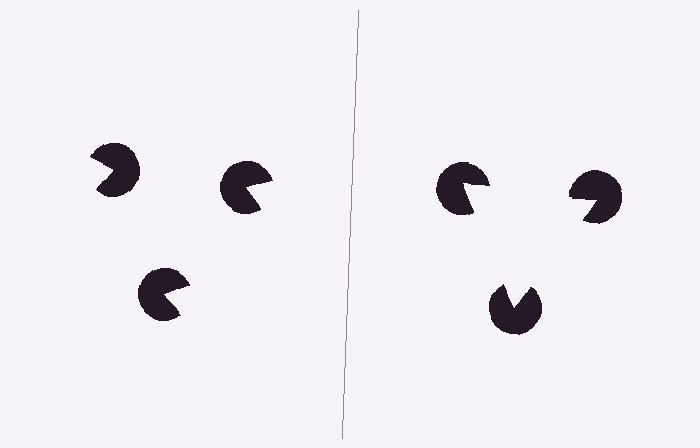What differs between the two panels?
The pac-man discs are positioned identically on both sides; only the wedge orientations differ. On the right they align to a triangle; on the left they are misaligned.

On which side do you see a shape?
An illusory triangle appears on the right side. On the left side the wedge cuts are rotated, so no coherent shape forms.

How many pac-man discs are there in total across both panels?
6 — 3 on each side.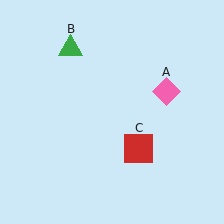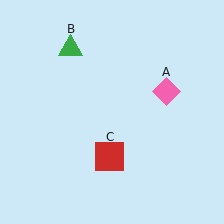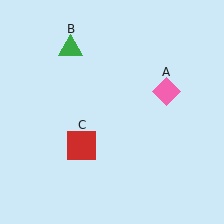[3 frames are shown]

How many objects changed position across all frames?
1 object changed position: red square (object C).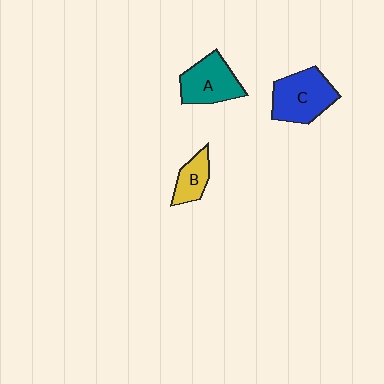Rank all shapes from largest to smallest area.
From largest to smallest: C (blue), A (teal), B (yellow).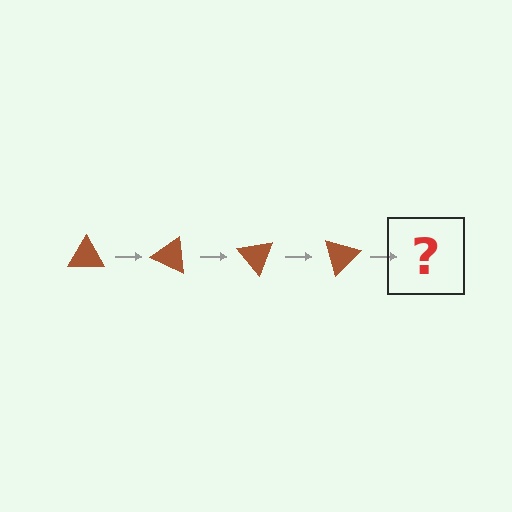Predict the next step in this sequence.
The next step is a brown triangle rotated 100 degrees.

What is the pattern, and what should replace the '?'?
The pattern is that the triangle rotates 25 degrees each step. The '?' should be a brown triangle rotated 100 degrees.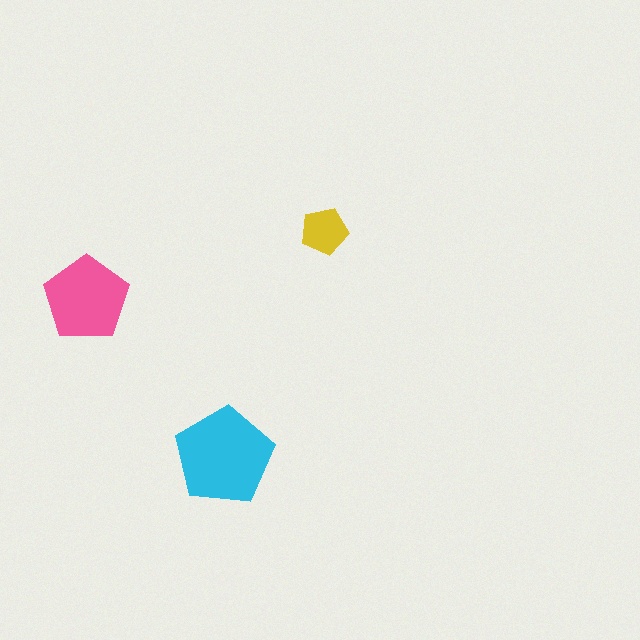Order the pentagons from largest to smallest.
the cyan one, the pink one, the yellow one.